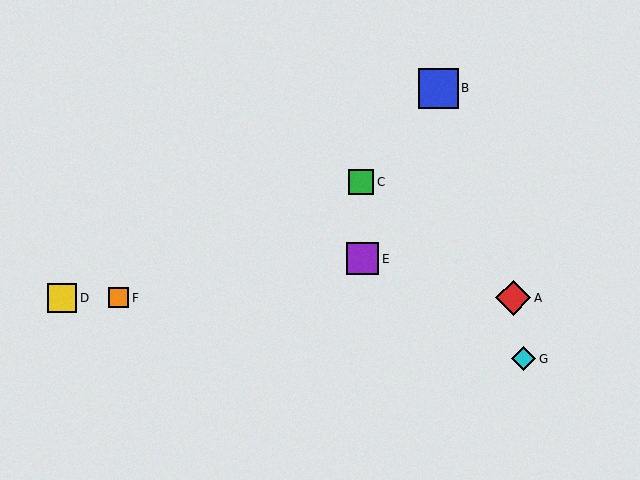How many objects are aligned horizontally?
3 objects (A, D, F) are aligned horizontally.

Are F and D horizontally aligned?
Yes, both are at y≈298.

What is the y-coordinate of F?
Object F is at y≈298.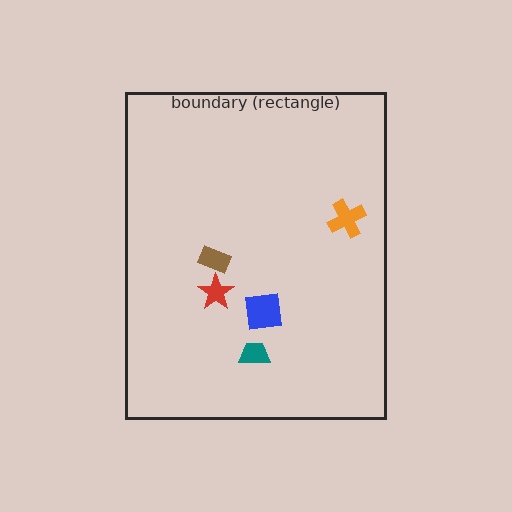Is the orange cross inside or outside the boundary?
Inside.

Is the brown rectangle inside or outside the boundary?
Inside.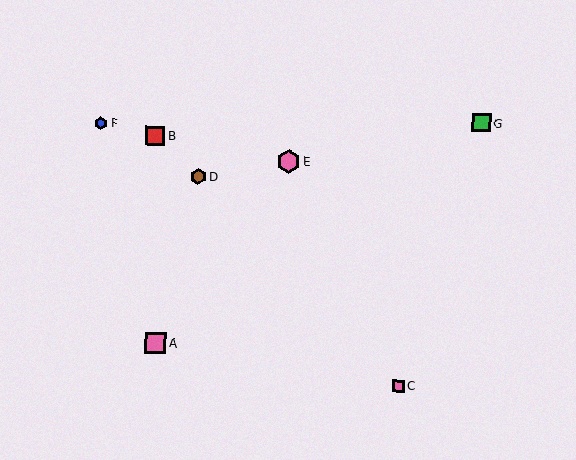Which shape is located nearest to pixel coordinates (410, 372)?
The pink square (labeled C) at (398, 386) is nearest to that location.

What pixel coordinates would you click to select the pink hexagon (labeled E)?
Click at (289, 161) to select the pink hexagon E.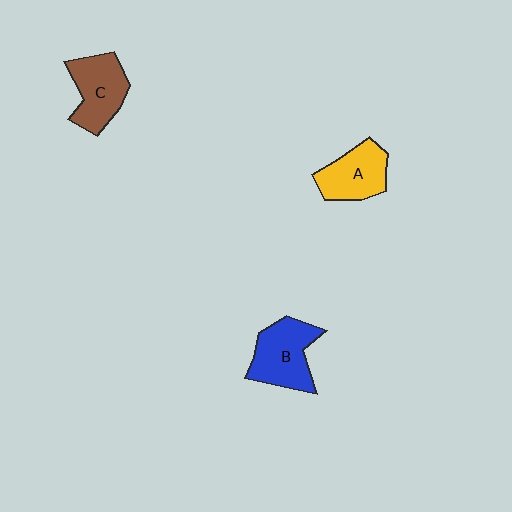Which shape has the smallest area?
Shape A (yellow).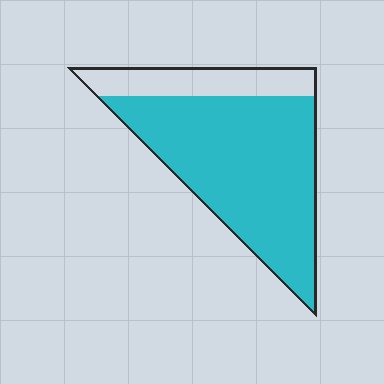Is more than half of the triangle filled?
Yes.